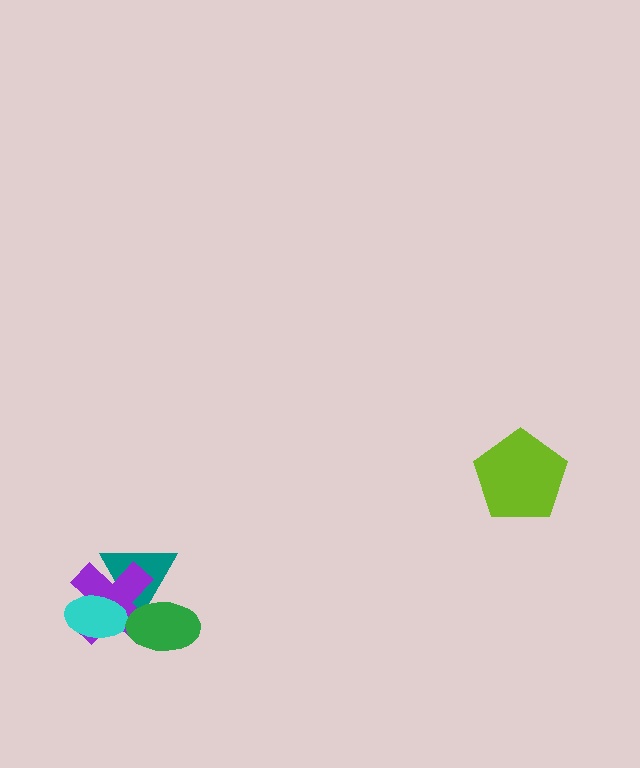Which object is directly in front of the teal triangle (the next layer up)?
The purple cross is directly in front of the teal triangle.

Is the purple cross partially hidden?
Yes, it is partially covered by another shape.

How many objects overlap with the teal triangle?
3 objects overlap with the teal triangle.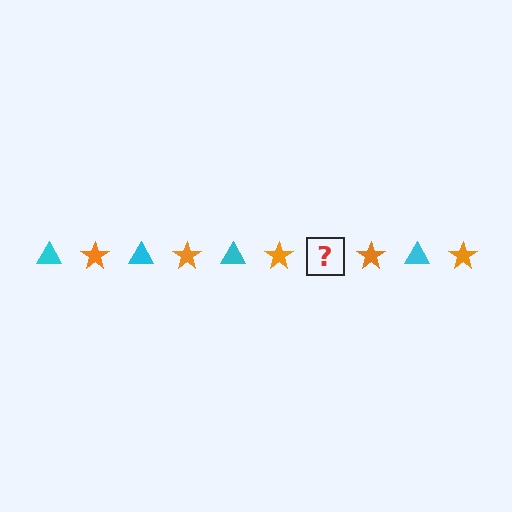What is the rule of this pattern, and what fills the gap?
The rule is that the pattern alternates between cyan triangle and orange star. The gap should be filled with a cyan triangle.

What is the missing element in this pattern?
The missing element is a cyan triangle.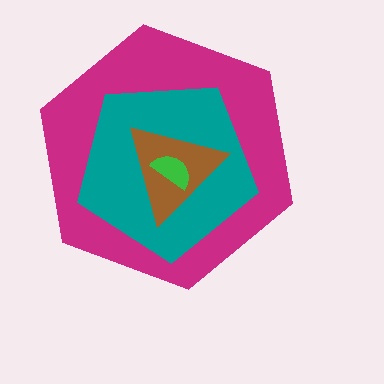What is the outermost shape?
The magenta hexagon.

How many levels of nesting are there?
4.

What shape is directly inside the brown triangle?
The green semicircle.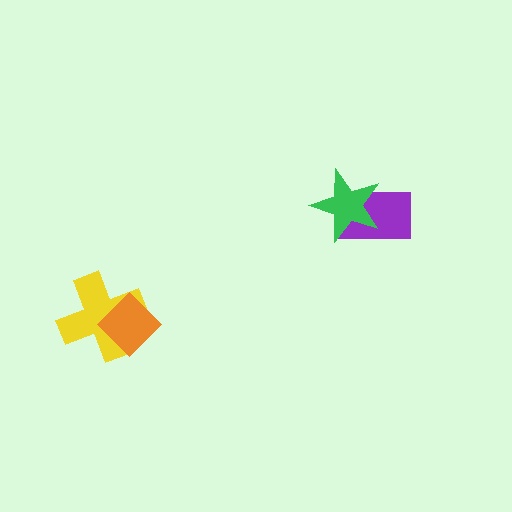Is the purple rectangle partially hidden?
Yes, it is partially covered by another shape.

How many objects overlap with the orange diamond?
1 object overlaps with the orange diamond.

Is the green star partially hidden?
No, no other shape covers it.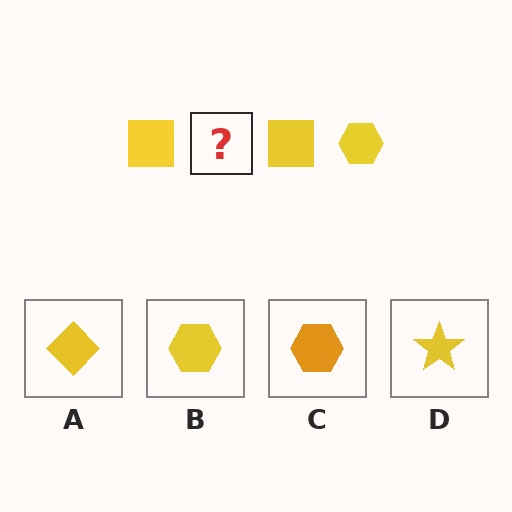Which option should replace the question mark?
Option B.